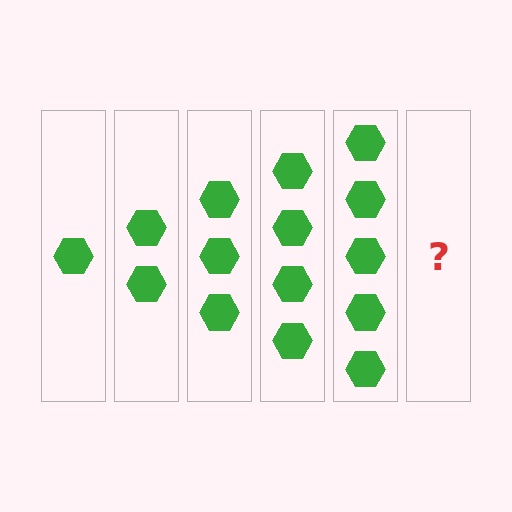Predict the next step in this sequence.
The next step is 6 hexagons.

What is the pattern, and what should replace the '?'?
The pattern is that each step adds one more hexagon. The '?' should be 6 hexagons.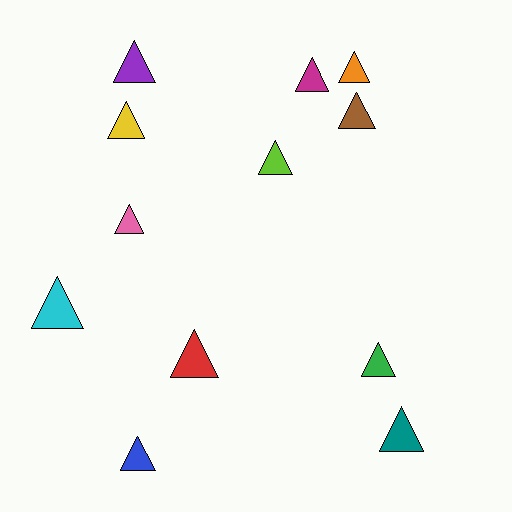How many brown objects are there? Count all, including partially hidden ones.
There is 1 brown object.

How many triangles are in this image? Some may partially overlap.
There are 12 triangles.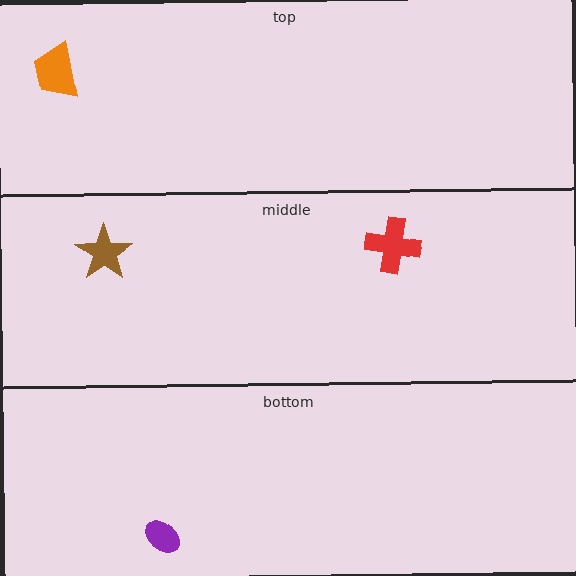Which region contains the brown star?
The middle region.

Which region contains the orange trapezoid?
The top region.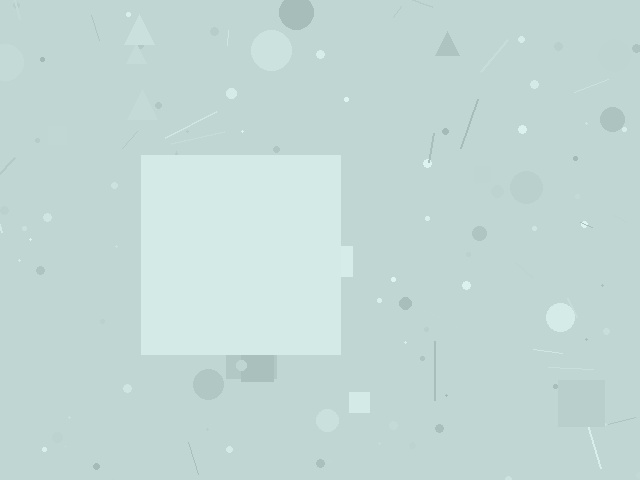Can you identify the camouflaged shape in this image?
The camouflaged shape is a square.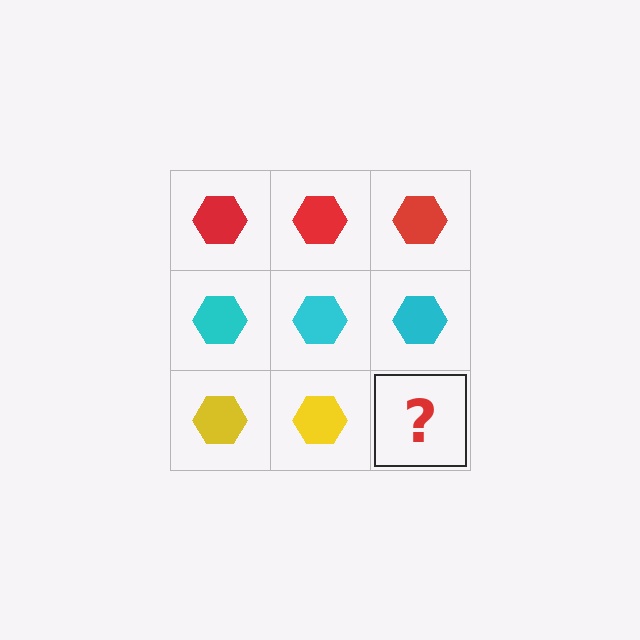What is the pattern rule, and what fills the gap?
The rule is that each row has a consistent color. The gap should be filled with a yellow hexagon.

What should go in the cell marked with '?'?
The missing cell should contain a yellow hexagon.